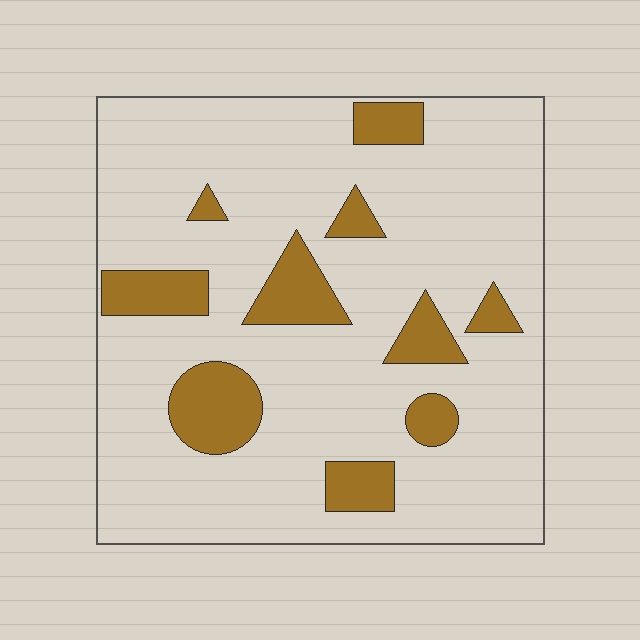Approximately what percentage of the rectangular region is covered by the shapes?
Approximately 15%.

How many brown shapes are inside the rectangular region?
10.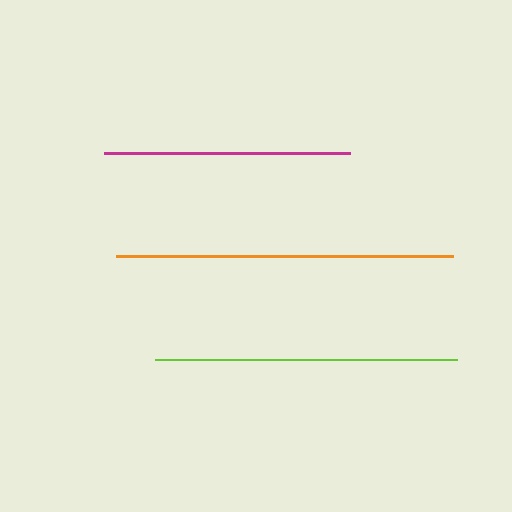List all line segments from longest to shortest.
From longest to shortest: orange, lime, magenta.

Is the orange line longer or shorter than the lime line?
The orange line is longer than the lime line.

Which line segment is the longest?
The orange line is the longest at approximately 337 pixels.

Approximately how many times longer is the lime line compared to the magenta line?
The lime line is approximately 1.2 times the length of the magenta line.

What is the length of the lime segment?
The lime segment is approximately 302 pixels long.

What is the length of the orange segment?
The orange segment is approximately 337 pixels long.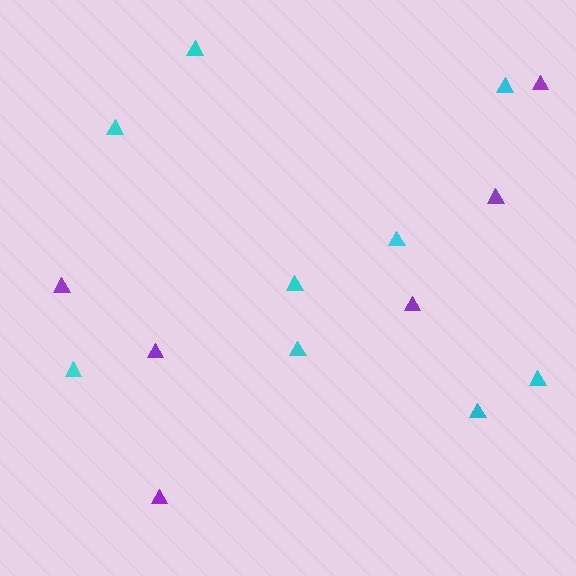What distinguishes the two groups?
There are 2 groups: one group of purple triangles (6) and one group of cyan triangles (9).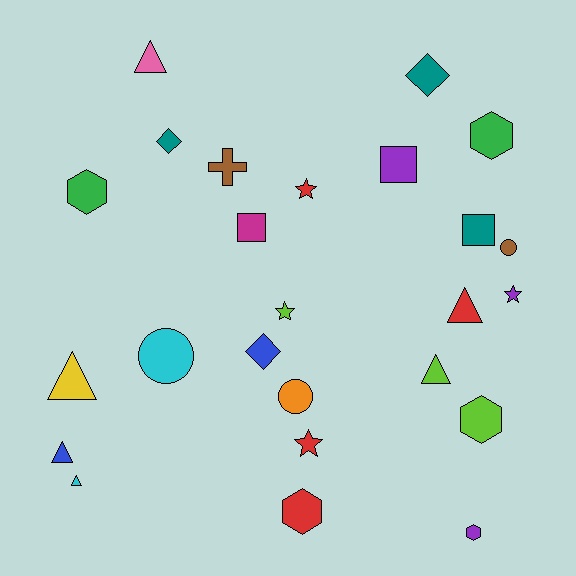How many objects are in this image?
There are 25 objects.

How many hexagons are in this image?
There are 5 hexagons.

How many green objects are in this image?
There are 2 green objects.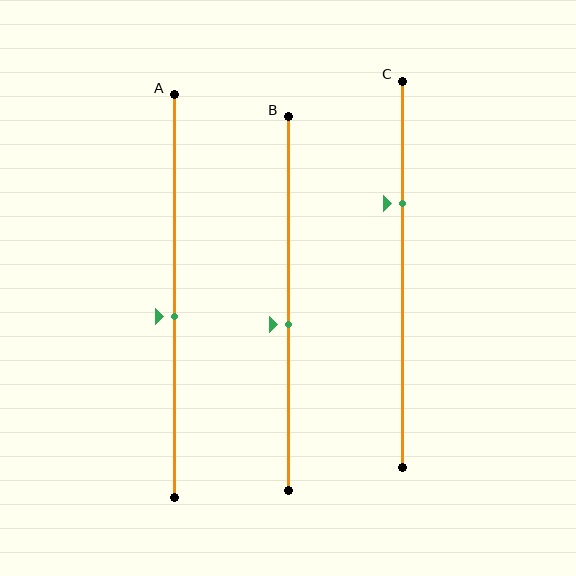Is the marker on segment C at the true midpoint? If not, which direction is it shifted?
No, the marker on segment C is shifted upward by about 18% of the segment length.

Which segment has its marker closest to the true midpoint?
Segment A has its marker closest to the true midpoint.